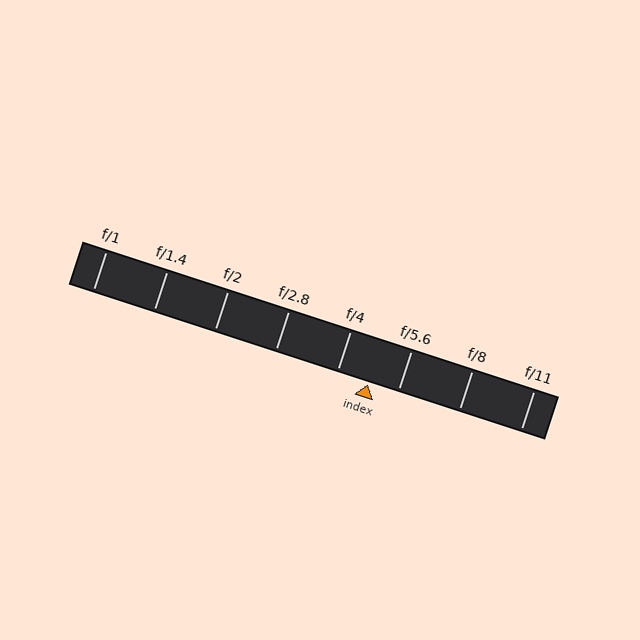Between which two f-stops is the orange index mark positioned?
The index mark is between f/4 and f/5.6.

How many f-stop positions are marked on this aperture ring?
There are 8 f-stop positions marked.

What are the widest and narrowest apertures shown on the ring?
The widest aperture shown is f/1 and the narrowest is f/11.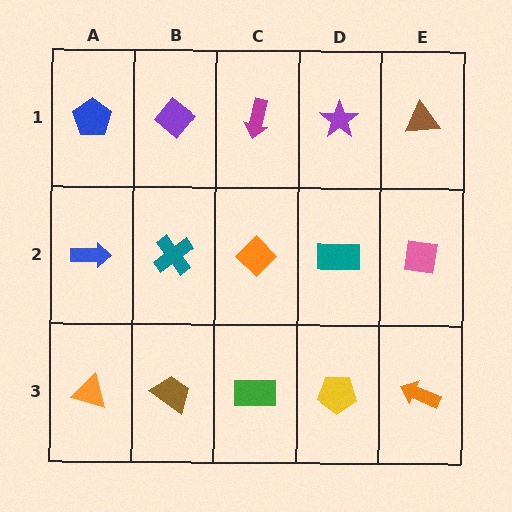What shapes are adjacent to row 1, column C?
An orange diamond (row 2, column C), a purple diamond (row 1, column B), a purple star (row 1, column D).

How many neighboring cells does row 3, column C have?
3.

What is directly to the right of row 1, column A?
A purple diamond.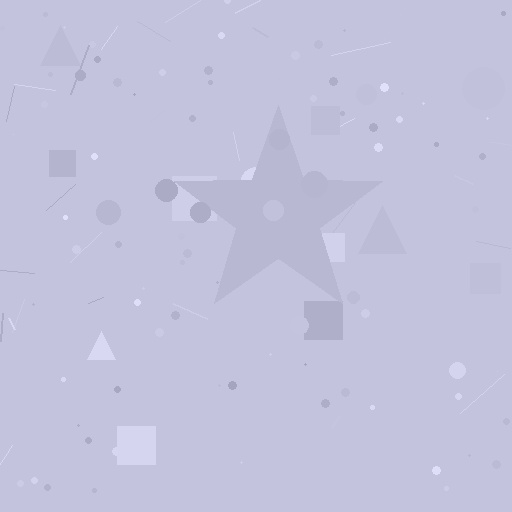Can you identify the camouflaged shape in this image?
The camouflaged shape is a star.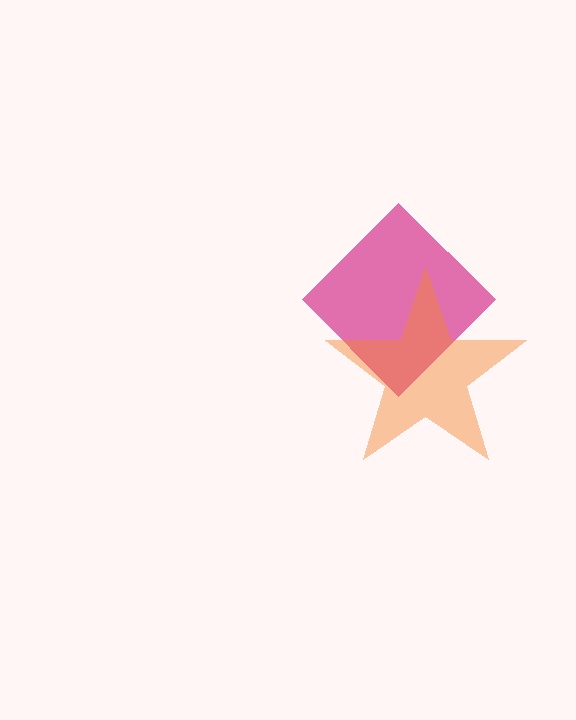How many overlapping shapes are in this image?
There are 2 overlapping shapes in the image.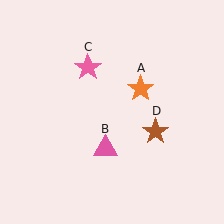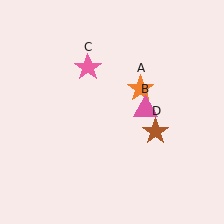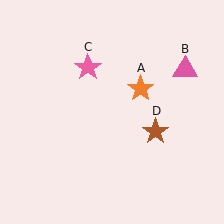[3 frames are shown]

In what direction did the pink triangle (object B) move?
The pink triangle (object B) moved up and to the right.